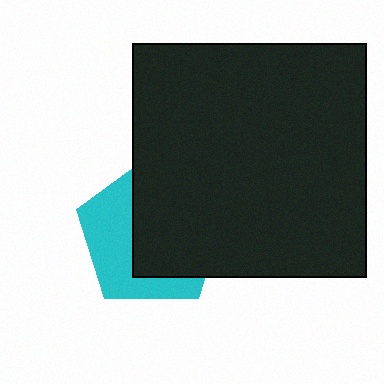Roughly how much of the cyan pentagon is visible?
A small part of it is visible (roughly 42%).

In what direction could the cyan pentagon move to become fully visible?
The cyan pentagon could move left. That would shift it out from behind the black square entirely.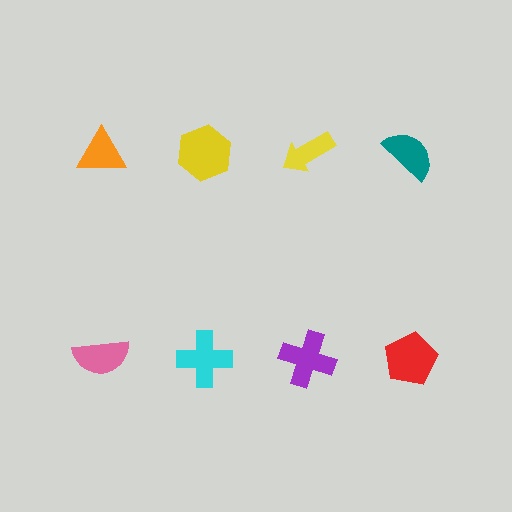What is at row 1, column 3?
A yellow arrow.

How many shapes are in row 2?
4 shapes.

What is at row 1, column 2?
A yellow hexagon.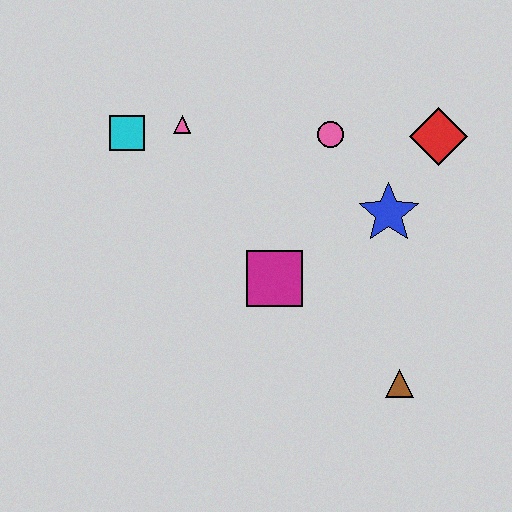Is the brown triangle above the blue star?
No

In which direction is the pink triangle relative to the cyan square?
The pink triangle is to the right of the cyan square.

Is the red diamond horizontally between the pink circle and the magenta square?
No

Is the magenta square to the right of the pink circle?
No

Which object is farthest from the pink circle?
The brown triangle is farthest from the pink circle.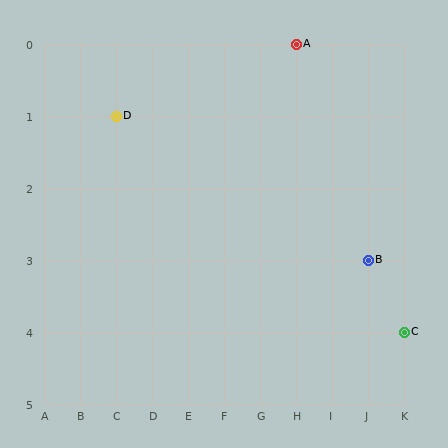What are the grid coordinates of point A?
Point A is at grid coordinates (H, 0).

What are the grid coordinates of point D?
Point D is at grid coordinates (C, 1).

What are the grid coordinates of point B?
Point B is at grid coordinates (J, 3).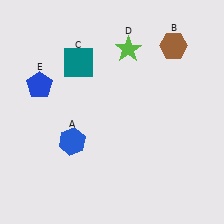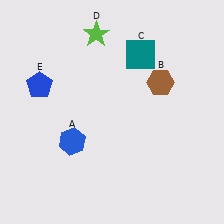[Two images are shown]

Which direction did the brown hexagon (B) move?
The brown hexagon (B) moved down.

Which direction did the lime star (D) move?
The lime star (D) moved left.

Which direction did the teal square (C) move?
The teal square (C) moved right.